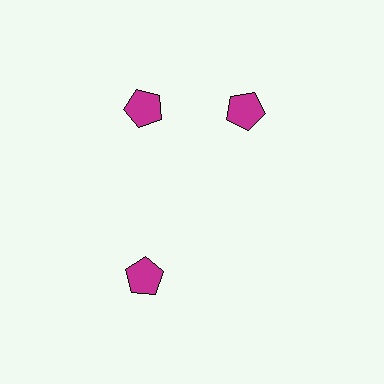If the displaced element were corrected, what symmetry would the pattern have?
It would have 3-fold rotational symmetry — the pattern would map onto itself every 120 degrees.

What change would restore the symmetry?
The symmetry would be restored by rotating it back into even spacing with its neighbors so that all 3 pentagons sit at equal angles and equal distance from the center.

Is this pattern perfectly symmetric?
No. The 3 magenta pentagons are arranged in a ring, but one element near the 3 o'clock position is rotated out of alignment along the ring, breaking the 3-fold rotational symmetry.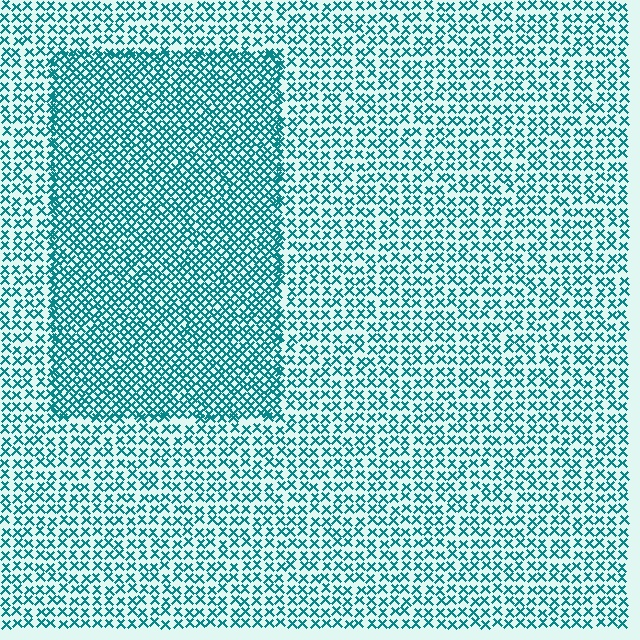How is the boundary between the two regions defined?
The boundary is defined by a change in element density (approximately 1.8x ratio). All elements are the same color, size, and shape.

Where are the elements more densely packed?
The elements are more densely packed inside the rectangle boundary.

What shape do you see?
I see a rectangle.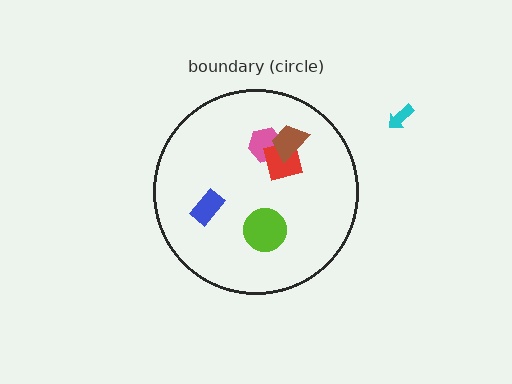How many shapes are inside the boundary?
5 inside, 1 outside.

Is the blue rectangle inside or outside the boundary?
Inside.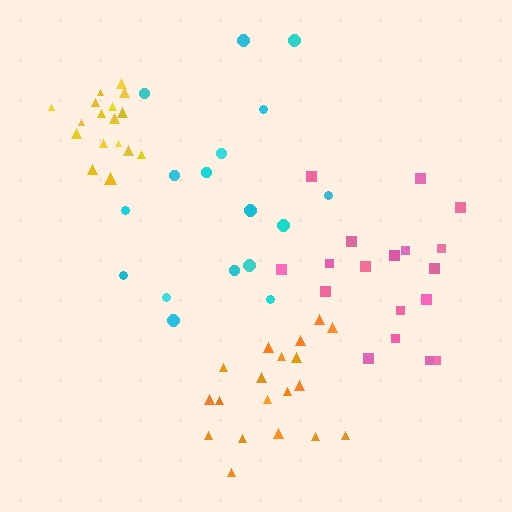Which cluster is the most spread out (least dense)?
Cyan.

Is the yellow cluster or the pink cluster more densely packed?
Yellow.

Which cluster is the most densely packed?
Yellow.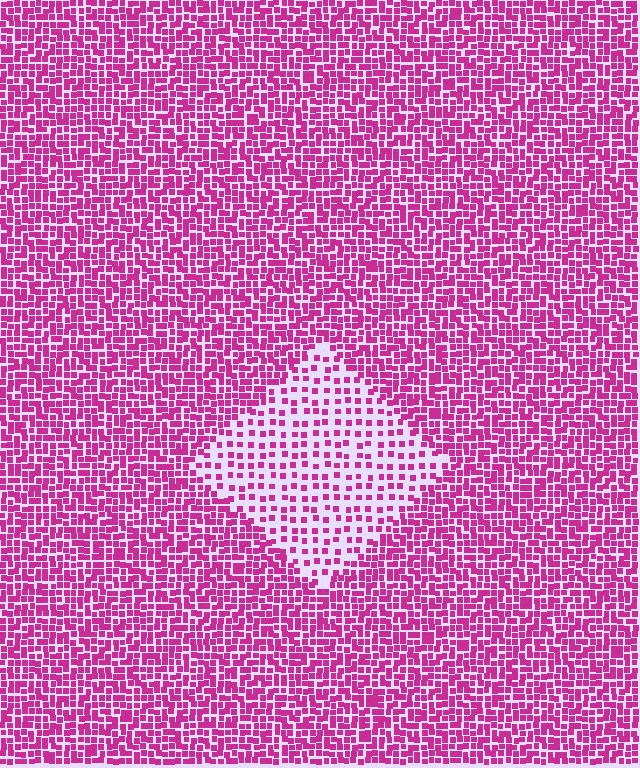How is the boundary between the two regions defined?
The boundary is defined by a change in element density (approximately 2.3x ratio). All elements are the same color, size, and shape.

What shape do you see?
I see a diamond.